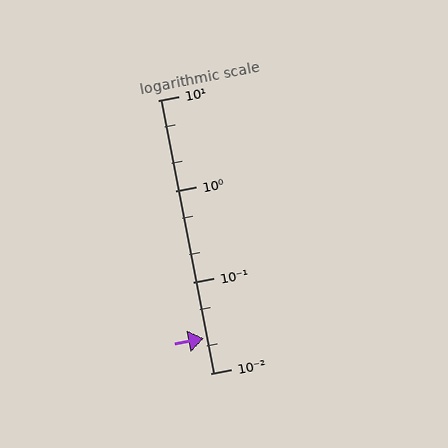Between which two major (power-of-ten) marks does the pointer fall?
The pointer is between 0.01 and 0.1.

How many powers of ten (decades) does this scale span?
The scale spans 3 decades, from 0.01 to 10.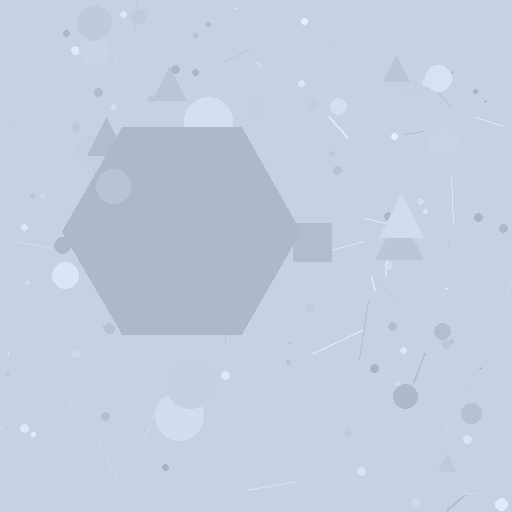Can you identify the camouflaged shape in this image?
The camouflaged shape is a hexagon.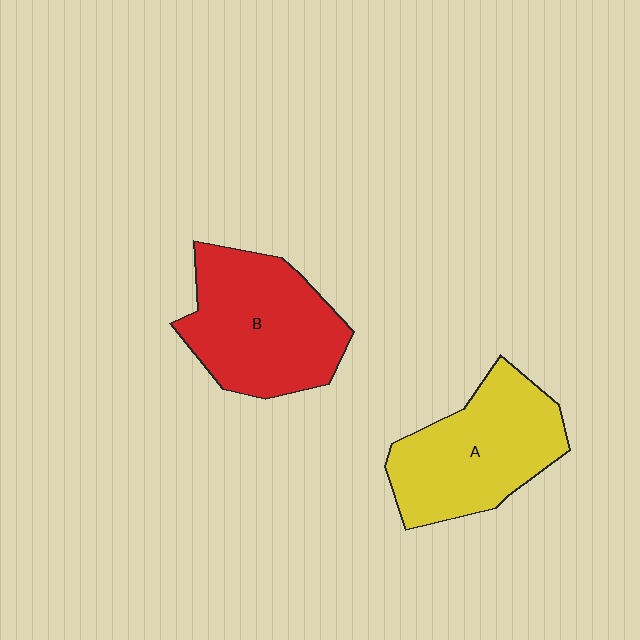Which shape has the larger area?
Shape B (red).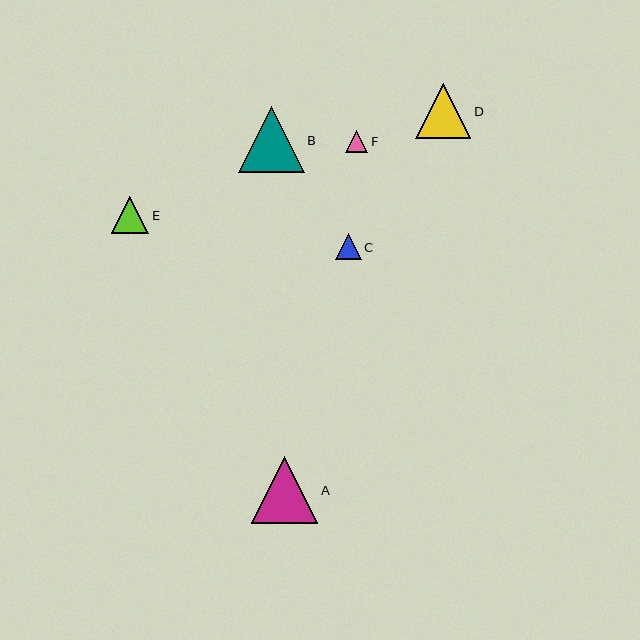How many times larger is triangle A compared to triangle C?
Triangle A is approximately 2.6 times the size of triangle C.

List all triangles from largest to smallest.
From largest to smallest: A, B, D, E, C, F.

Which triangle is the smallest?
Triangle F is the smallest with a size of approximately 22 pixels.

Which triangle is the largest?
Triangle A is the largest with a size of approximately 67 pixels.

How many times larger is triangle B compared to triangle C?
Triangle B is approximately 2.6 times the size of triangle C.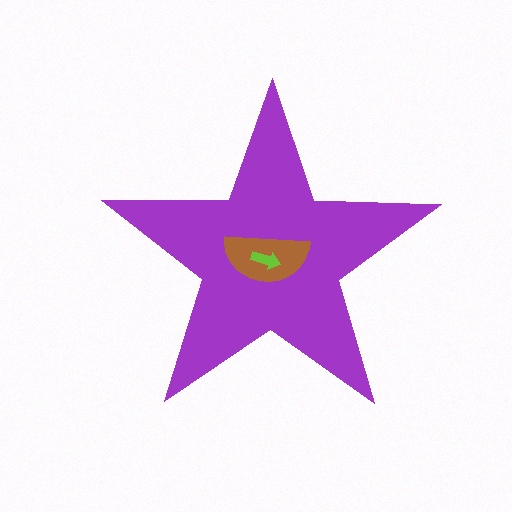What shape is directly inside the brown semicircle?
The lime arrow.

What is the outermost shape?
The purple star.